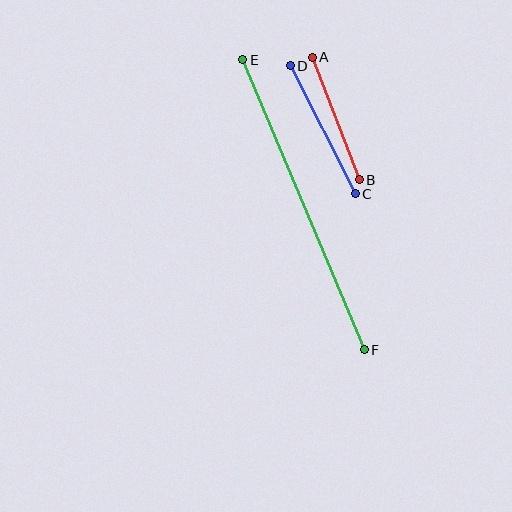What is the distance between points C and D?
The distance is approximately 144 pixels.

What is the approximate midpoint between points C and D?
The midpoint is at approximately (323, 130) pixels.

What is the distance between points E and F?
The distance is approximately 314 pixels.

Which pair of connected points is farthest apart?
Points E and F are farthest apart.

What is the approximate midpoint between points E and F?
The midpoint is at approximately (304, 205) pixels.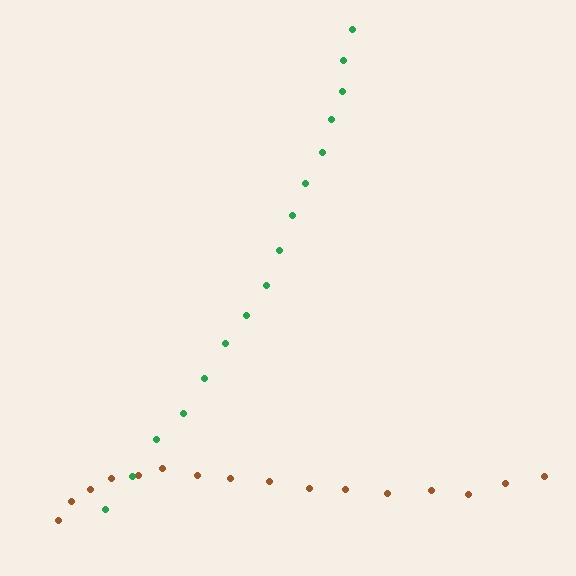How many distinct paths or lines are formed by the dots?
There are 2 distinct paths.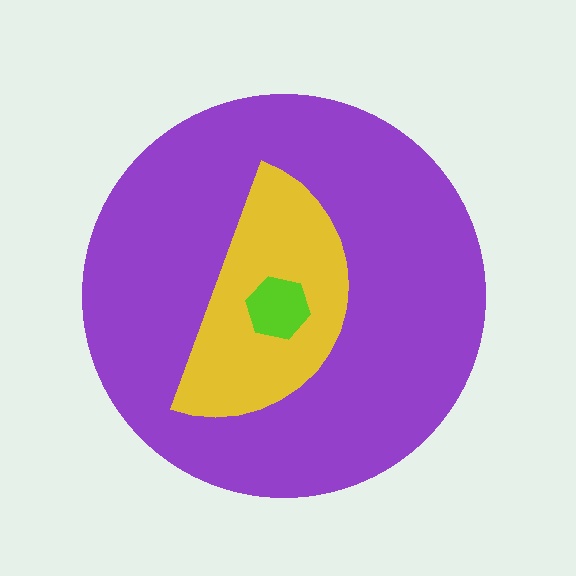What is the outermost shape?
The purple circle.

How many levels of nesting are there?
3.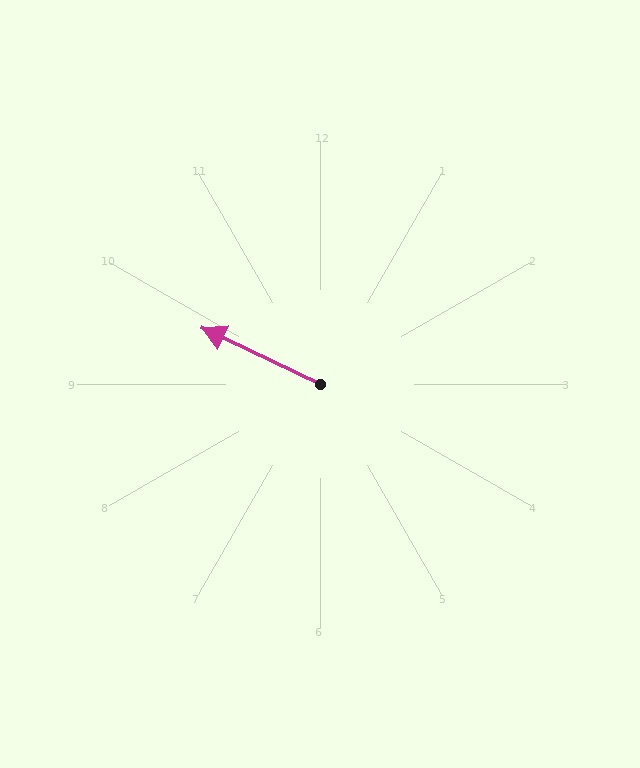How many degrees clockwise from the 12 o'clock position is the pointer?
Approximately 296 degrees.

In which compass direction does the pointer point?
Northwest.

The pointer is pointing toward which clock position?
Roughly 10 o'clock.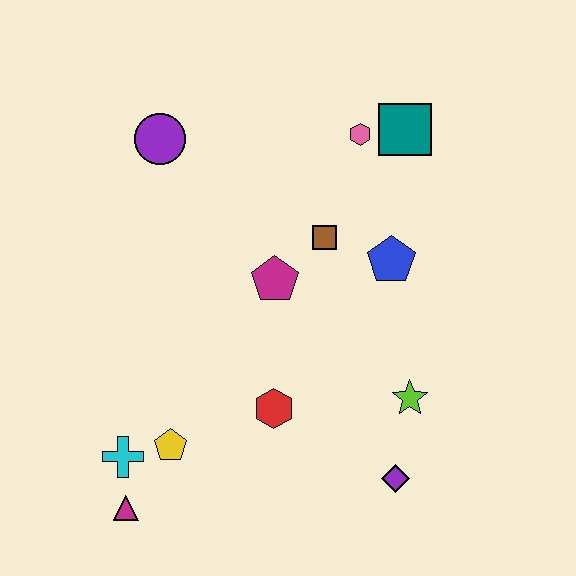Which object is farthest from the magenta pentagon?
The magenta triangle is farthest from the magenta pentagon.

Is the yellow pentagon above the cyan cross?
Yes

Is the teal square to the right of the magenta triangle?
Yes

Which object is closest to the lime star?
The purple diamond is closest to the lime star.